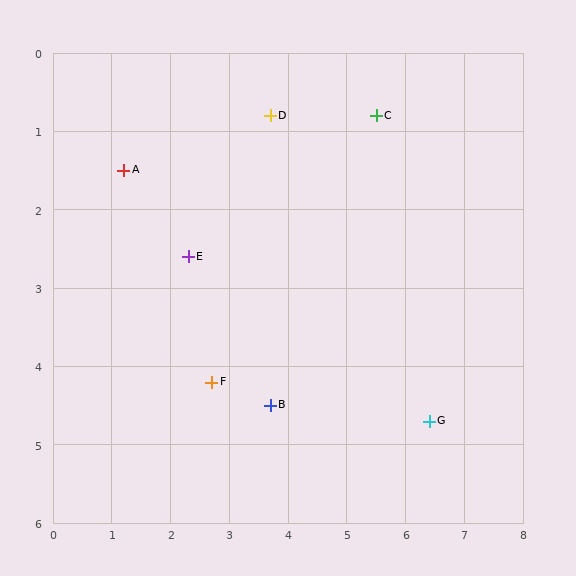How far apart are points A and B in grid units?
Points A and B are about 3.9 grid units apart.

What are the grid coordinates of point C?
Point C is at approximately (5.5, 0.8).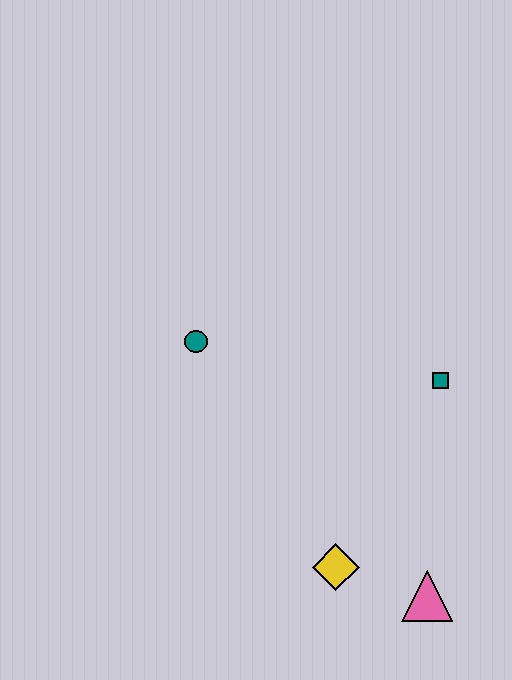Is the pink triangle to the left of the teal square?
Yes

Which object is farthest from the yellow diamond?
The teal circle is farthest from the yellow diamond.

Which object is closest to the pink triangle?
The yellow diamond is closest to the pink triangle.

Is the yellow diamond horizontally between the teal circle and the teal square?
Yes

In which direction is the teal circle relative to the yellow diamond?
The teal circle is above the yellow diamond.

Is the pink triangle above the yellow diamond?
No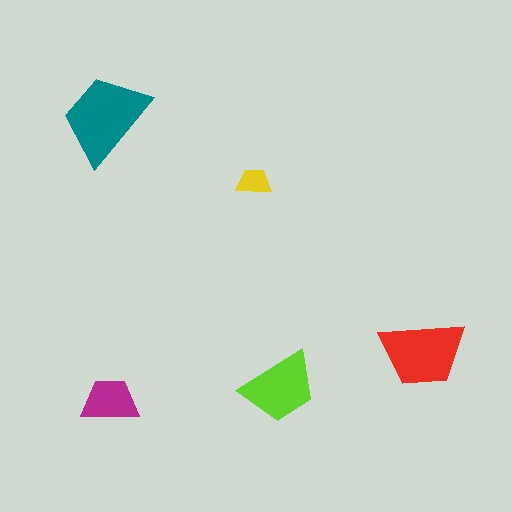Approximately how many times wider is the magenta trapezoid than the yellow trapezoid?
About 1.5 times wider.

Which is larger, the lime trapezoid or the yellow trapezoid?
The lime one.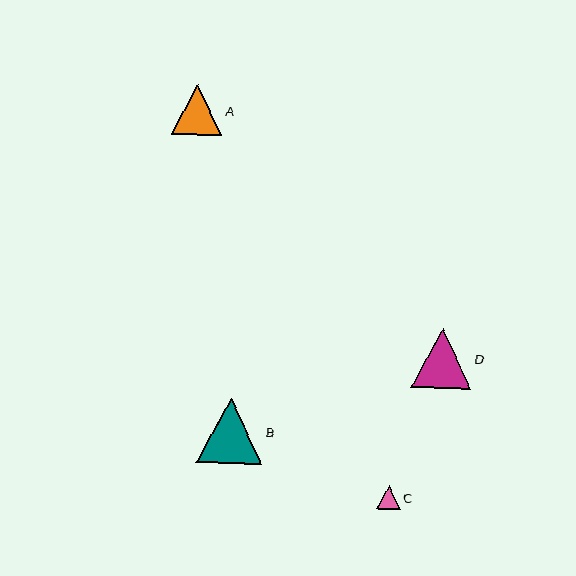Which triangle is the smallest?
Triangle C is the smallest with a size of approximately 24 pixels.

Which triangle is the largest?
Triangle B is the largest with a size of approximately 65 pixels.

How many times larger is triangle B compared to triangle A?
Triangle B is approximately 1.3 times the size of triangle A.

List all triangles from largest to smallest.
From largest to smallest: B, D, A, C.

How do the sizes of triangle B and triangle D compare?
Triangle B and triangle D are approximately the same size.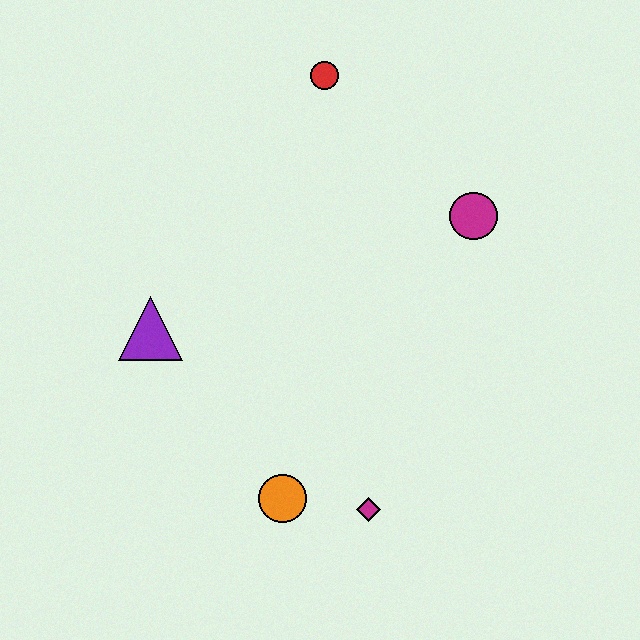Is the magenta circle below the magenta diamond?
No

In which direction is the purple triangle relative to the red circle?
The purple triangle is below the red circle.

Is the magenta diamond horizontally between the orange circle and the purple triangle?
No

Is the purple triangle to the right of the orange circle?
No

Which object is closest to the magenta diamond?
The orange circle is closest to the magenta diamond.